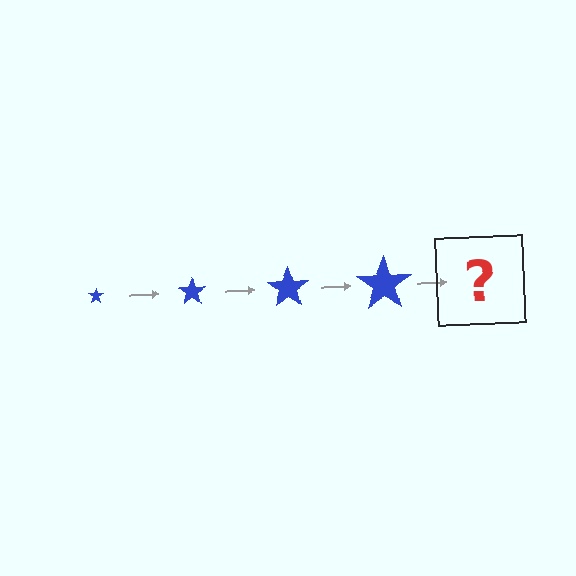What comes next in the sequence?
The next element should be a blue star, larger than the previous one.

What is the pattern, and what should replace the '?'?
The pattern is that the star gets progressively larger each step. The '?' should be a blue star, larger than the previous one.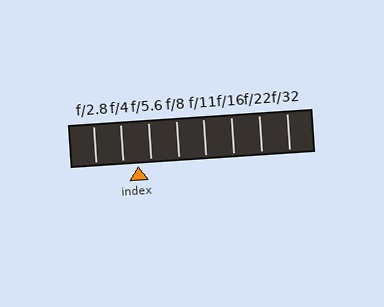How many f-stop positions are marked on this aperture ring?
There are 8 f-stop positions marked.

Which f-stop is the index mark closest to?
The index mark is closest to f/5.6.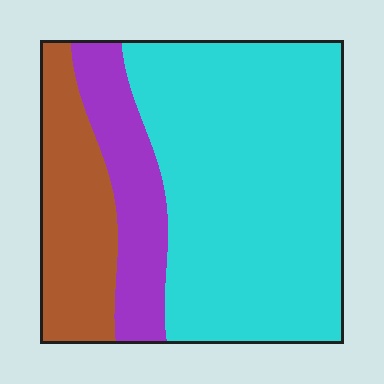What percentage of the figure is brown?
Brown takes up about one fifth (1/5) of the figure.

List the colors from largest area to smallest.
From largest to smallest: cyan, brown, purple.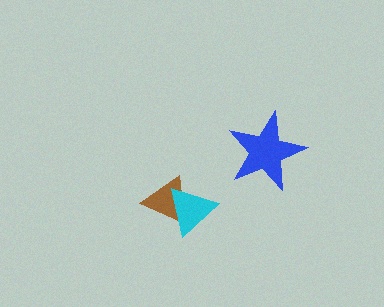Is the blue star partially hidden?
No, no other shape covers it.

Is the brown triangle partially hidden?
Yes, it is partially covered by another shape.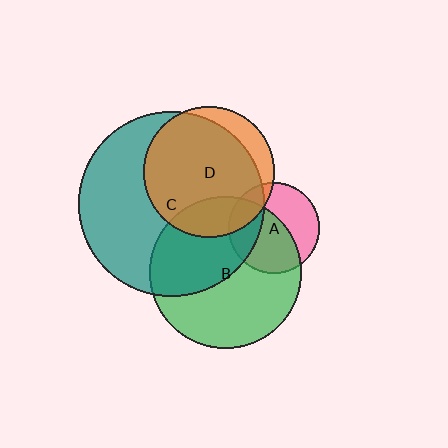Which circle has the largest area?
Circle C (teal).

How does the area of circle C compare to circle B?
Approximately 1.5 times.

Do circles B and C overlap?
Yes.